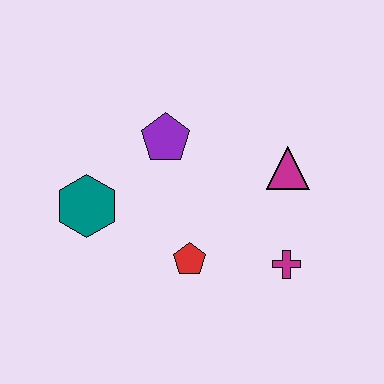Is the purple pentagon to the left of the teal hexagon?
No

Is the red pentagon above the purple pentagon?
No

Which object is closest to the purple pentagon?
The teal hexagon is closest to the purple pentagon.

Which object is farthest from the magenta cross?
The teal hexagon is farthest from the magenta cross.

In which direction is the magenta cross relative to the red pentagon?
The magenta cross is to the right of the red pentagon.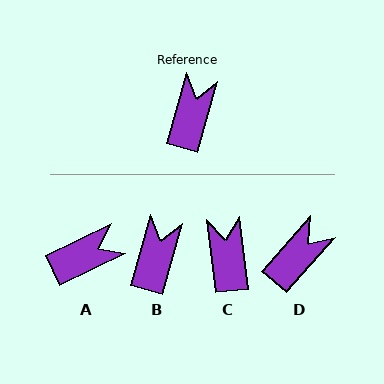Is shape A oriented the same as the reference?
No, it is off by about 48 degrees.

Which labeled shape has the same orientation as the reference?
B.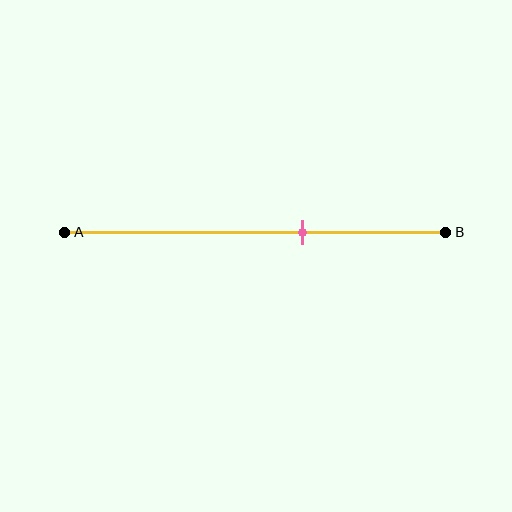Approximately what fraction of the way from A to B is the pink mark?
The pink mark is approximately 60% of the way from A to B.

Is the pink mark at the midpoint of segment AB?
No, the mark is at about 60% from A, not at the 50% midpoint.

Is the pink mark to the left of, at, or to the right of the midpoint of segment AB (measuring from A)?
The pink mark is to the right of the midpoint of segment AB.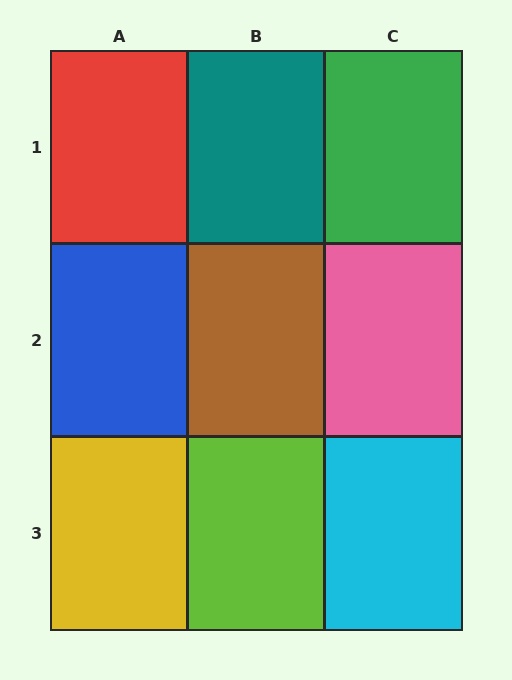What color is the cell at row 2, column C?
Pink.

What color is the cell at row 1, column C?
Green.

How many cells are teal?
1 cell is teal.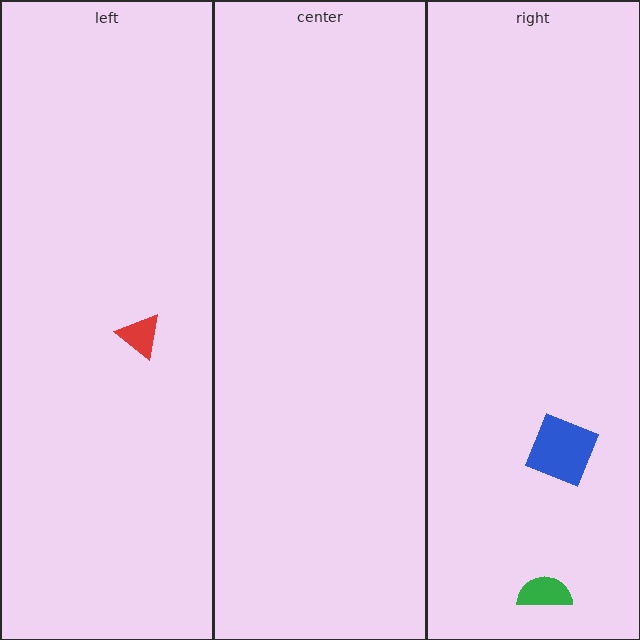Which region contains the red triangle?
The left region.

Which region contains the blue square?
The right region.